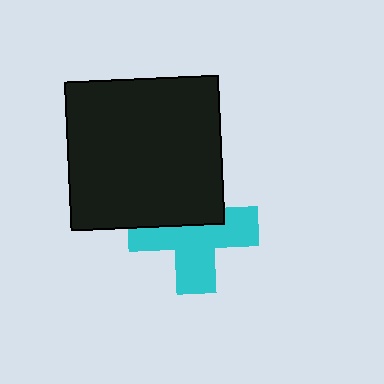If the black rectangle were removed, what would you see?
You would see the complete cyan cross.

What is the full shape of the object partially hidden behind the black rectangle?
The partially hidden object is a cyan cross.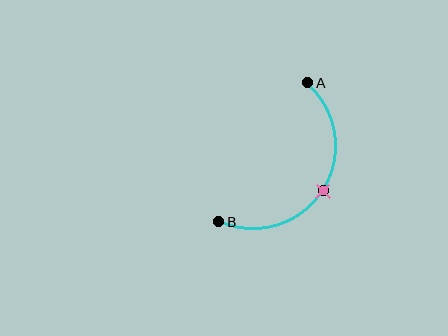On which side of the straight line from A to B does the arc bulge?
The arc bulges to the right of the straight line connecting A and B.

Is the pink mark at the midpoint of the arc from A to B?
Yes. The pink mark lies on the arc at equal arc-length from both A and B — it is the arc midpoint.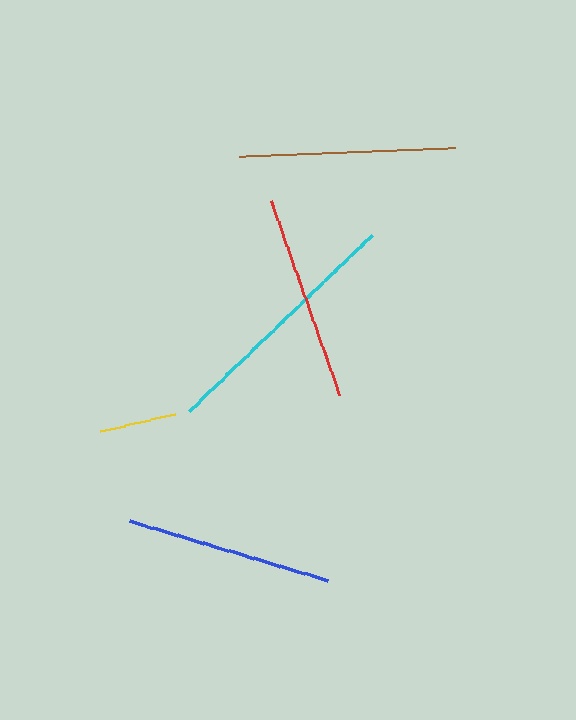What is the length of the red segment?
The red segment is approximately 206 pixels long.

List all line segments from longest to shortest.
From longest to shortest: cyan, brown, blue, red, yellow.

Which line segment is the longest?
The cyan line is the longest at approximately 254 pixels.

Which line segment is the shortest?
The yellow line is the shortest at approximately 78 pixels.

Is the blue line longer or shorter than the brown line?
The brown line is longer than the blue line.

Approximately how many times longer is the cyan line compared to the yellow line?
The cyan line is approximately 3.3 times the length of the yellow line.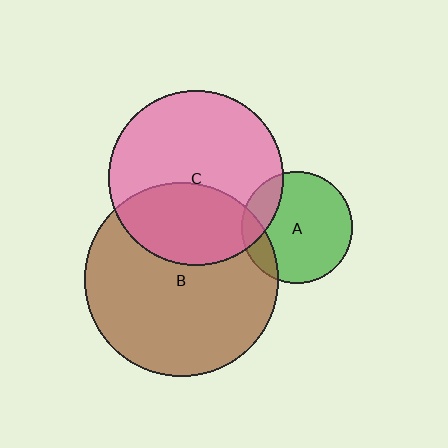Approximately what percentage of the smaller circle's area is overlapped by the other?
Approximately 15%.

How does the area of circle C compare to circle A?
Approximately 2.5 times.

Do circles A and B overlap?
Yes.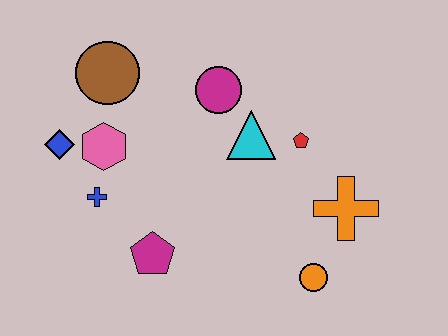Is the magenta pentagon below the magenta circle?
Yes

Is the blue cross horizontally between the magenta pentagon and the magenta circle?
No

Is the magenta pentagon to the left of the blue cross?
No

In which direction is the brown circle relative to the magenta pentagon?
The brown circle is above the magenta pentagon.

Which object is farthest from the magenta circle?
The orange circle is farthest from the magenta circle.